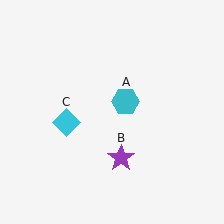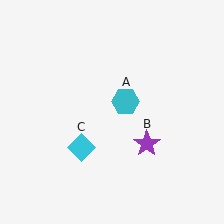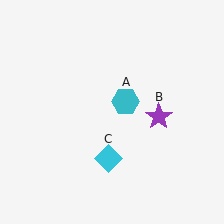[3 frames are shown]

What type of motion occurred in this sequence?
The purple star (object B), cyan diamond (object C) rotated counterclockwise around the center of the scene.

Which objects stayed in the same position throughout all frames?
Cyan hexagon (object A) remained stationary.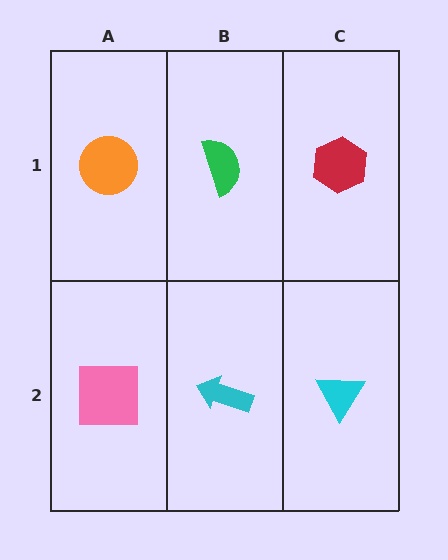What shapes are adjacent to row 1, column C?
A cyan triangle (row 2, column C), a green semicircle (row 1, column B).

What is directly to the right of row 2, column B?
A cyan triangle.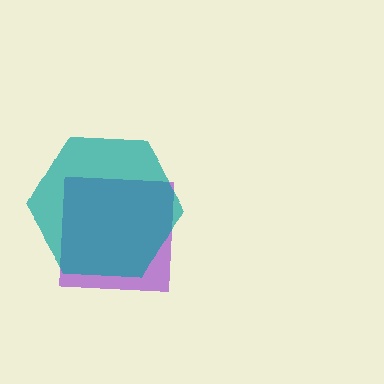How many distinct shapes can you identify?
There are 2 distinct shapes: a purple square, a teal hexagon.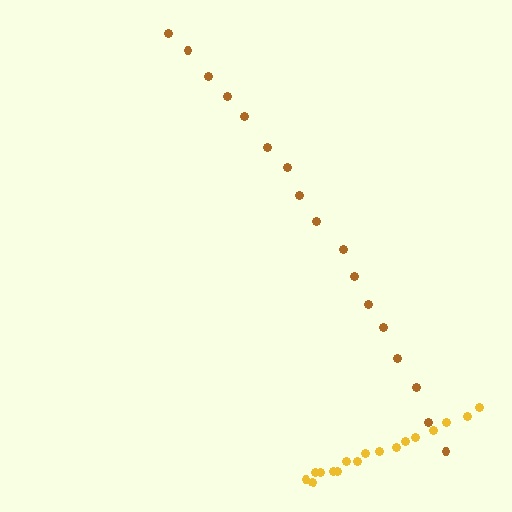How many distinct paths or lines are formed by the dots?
There are 2 distinct paths.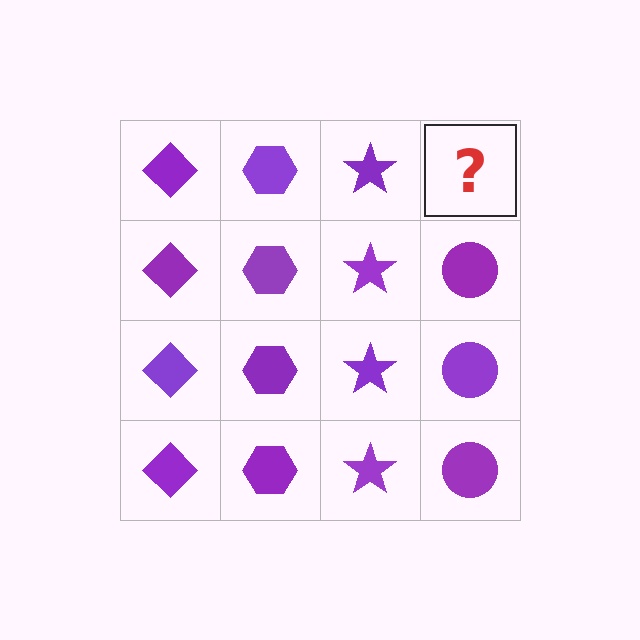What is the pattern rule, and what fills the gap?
The rule is that each column has a consistent shape. The gap should be filled with a purple circle.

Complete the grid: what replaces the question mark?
The question mark should be replaced with a purple circle.